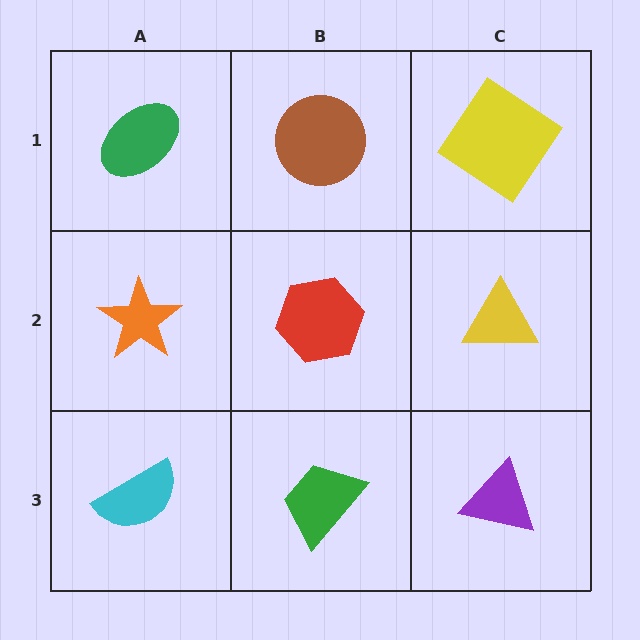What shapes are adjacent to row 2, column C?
A yellow diamond (row 1, column C), a purple triangle (row 3, column C), a red hexagon (row 2, column B).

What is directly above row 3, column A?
An orange star.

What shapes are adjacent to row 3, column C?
A yellow triangle (row 2, column C), a green trapezoid (row 3, column B).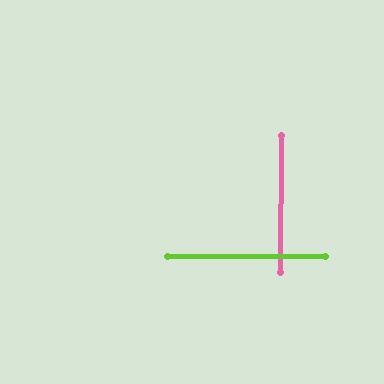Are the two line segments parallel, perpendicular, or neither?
Perpendicular — they meet at approximately 89°.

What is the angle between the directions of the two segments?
Approximately 89 degrees.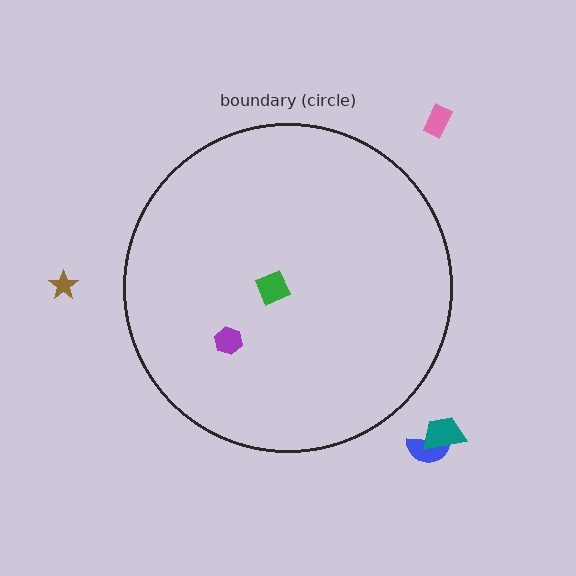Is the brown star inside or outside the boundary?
Outside.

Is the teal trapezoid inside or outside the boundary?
Outside.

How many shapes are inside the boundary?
2 inside, 4 outside.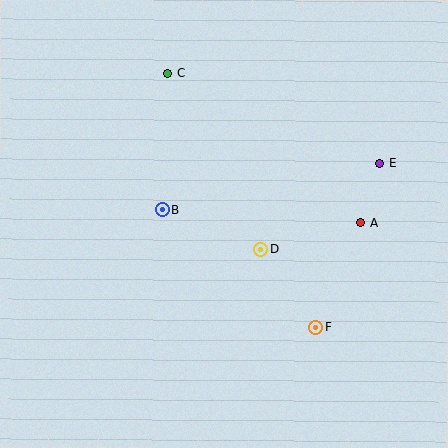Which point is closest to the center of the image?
Point D at (260, 250) is closest to the center.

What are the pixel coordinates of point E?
Point E is at (380, 163).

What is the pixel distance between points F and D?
The distance between F and D is 95 pixels.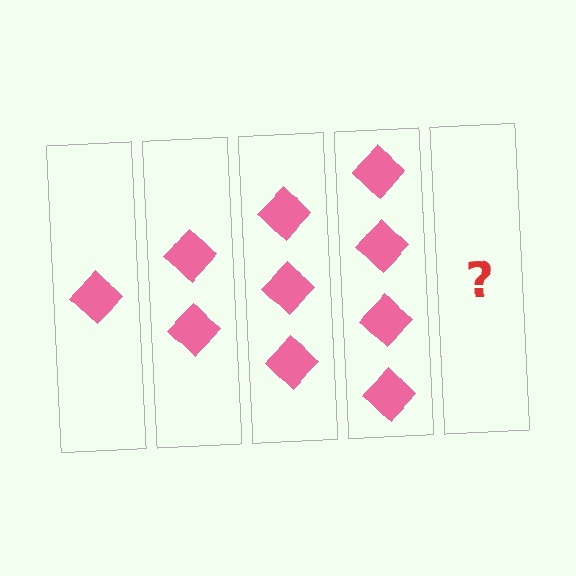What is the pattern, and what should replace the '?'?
The pattern is that each step adds one more diamond. The '?' should be 5 diamonds.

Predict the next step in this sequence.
The next step is 5 diamonds.